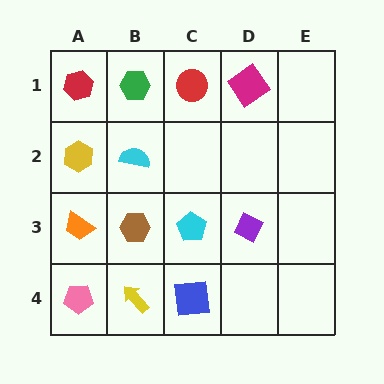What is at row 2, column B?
A cyan semicircle.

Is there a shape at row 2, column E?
No, that cell is empty.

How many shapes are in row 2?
2 shapes.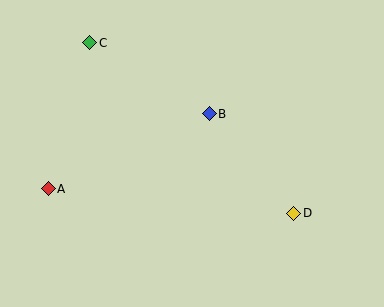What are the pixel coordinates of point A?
Point A is at (48, 189).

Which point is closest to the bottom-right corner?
Point D is closest to the bottom-right corner.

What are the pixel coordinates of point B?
Point B is at (209, 114).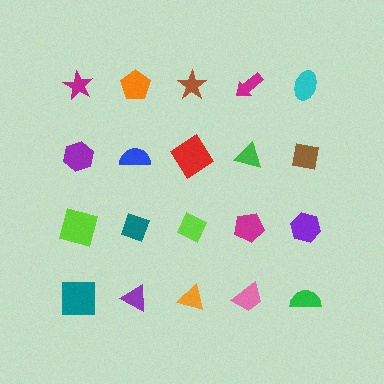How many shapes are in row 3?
5 shapes.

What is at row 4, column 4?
A pink trapezoid.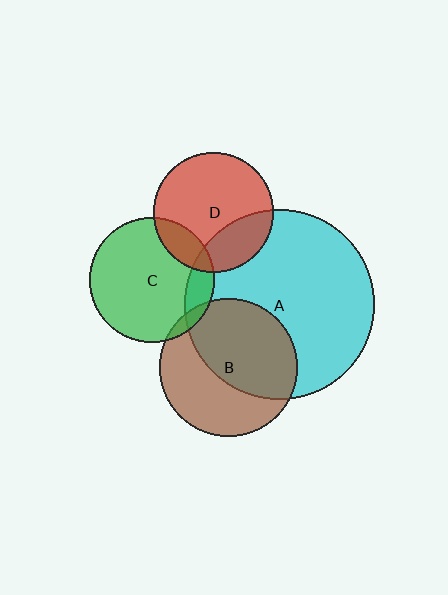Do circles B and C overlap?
Yes.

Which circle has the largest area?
Circle A (cyan).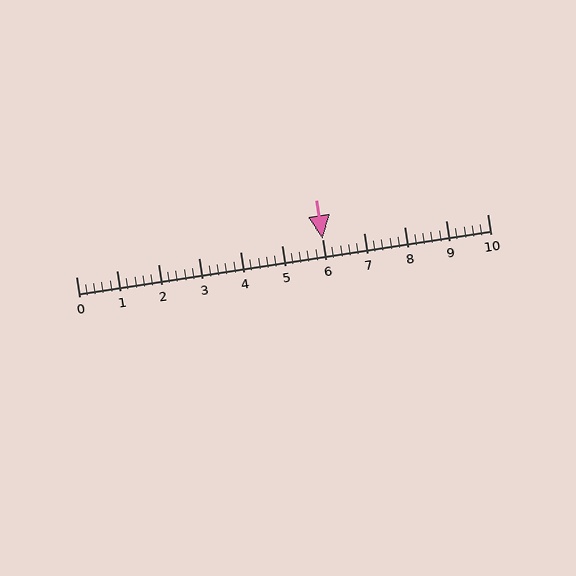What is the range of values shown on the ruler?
The ruler shows values from 0 to 10.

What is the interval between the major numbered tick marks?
The major tick marks are spaced 1 units apart.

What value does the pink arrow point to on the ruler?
The pink arrow points to approximately 6.0.